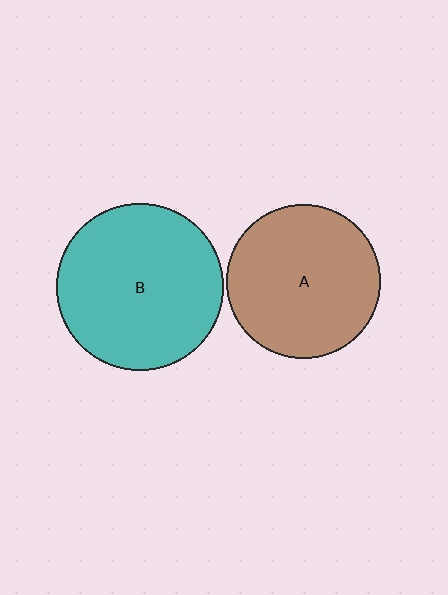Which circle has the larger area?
Circle B (teal).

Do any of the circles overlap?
No, none of the circles overlap.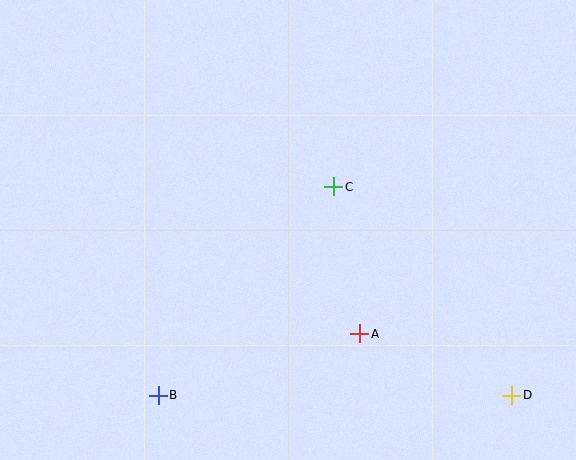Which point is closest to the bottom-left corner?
Point B is closest to the bottom-left corner.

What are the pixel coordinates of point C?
Point C is at (334, 187).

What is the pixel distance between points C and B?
The distance between C and B is 272 pixels.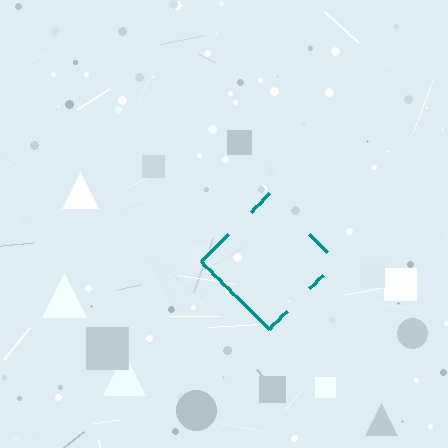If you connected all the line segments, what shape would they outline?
They would outline a diamond.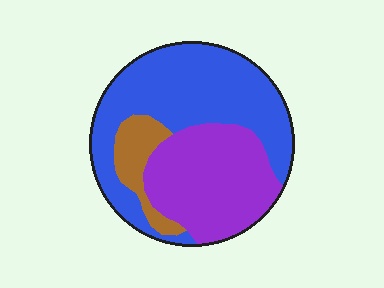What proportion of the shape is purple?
Purple takes up about three eighths (3/8) of the shape.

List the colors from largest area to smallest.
From largest to smallest: blue, purple, brown.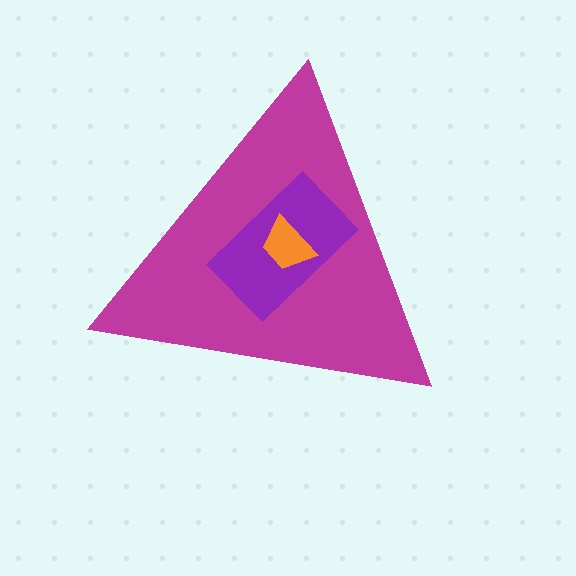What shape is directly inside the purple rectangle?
The orange trapezoid.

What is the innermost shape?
The orange trapezoid.